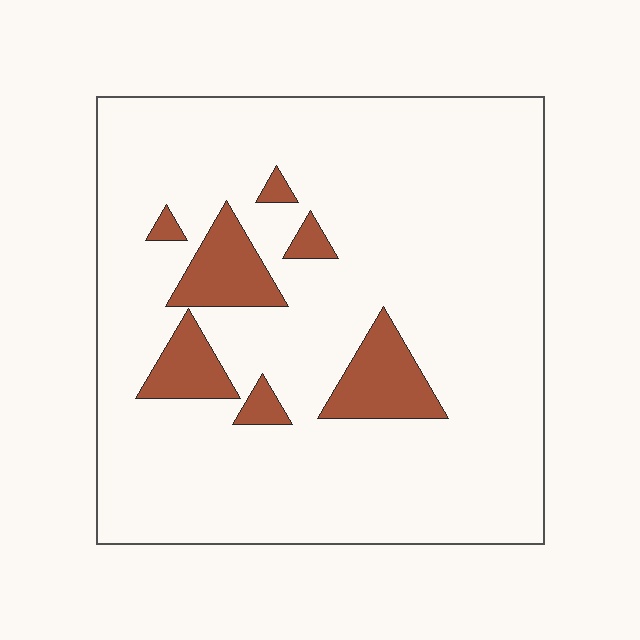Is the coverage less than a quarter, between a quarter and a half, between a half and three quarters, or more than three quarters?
Less than a quarter.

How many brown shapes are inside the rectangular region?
7.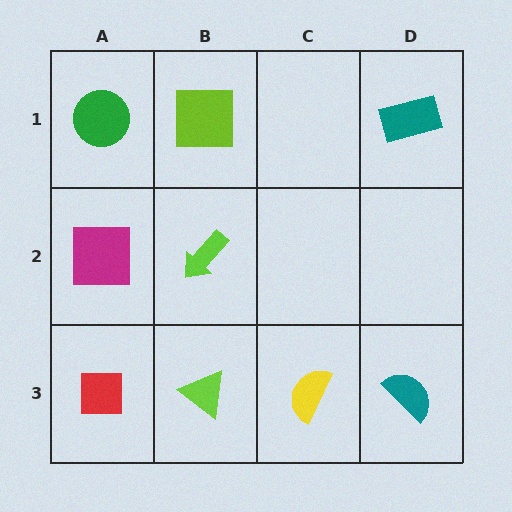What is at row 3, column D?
A teal semicircle.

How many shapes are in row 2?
2 shapes.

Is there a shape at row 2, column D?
No, that cell is empty.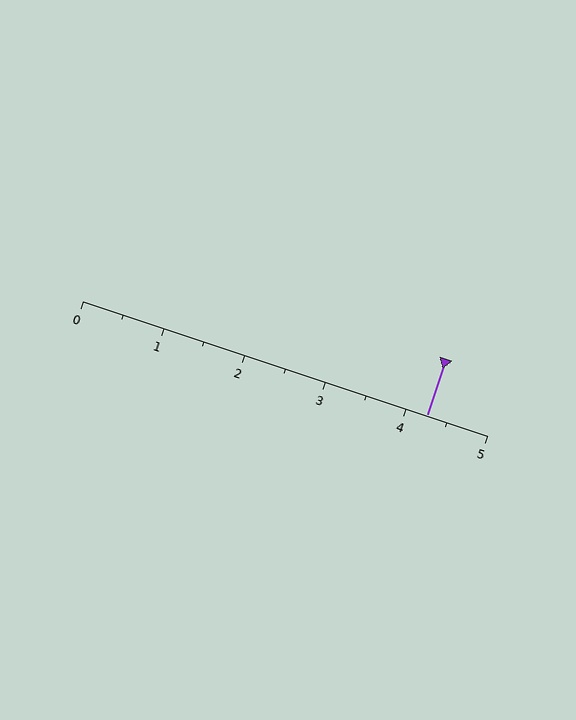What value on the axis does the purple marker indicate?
The marker indicates approximately 4.2.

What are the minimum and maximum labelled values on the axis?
The axis runs from 0 to 5.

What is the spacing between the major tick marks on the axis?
The major ticks are spaced 1 apart.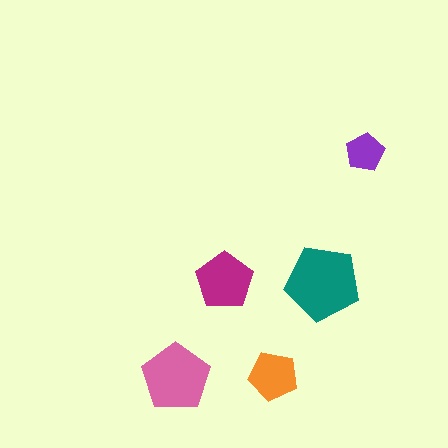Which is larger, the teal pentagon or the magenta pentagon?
The teal one.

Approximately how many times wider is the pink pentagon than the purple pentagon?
About 2 times wider.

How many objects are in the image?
There are 5 objects in the image.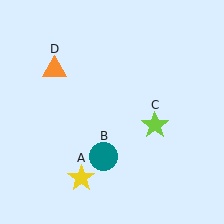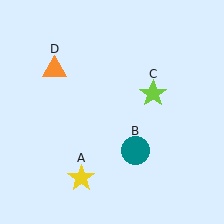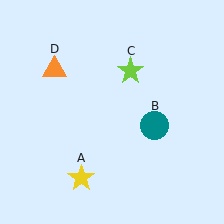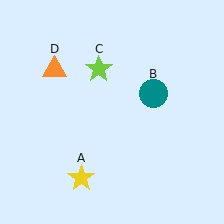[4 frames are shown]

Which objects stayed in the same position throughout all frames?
Yellow star (object A) and orange triangle (object D) remained stationary.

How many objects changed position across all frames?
2 objects changed position: teal circle (object B), lime star (object C).